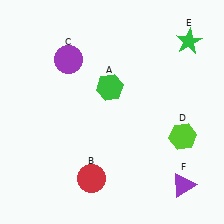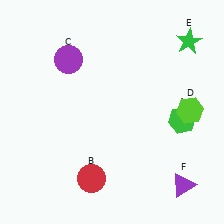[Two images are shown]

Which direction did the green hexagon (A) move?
The green hexagon (A) moved right.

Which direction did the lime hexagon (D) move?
The lime hexagon (D) moved up.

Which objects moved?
The objects that moved are: the green hexagon (A), the lime hexagon (D).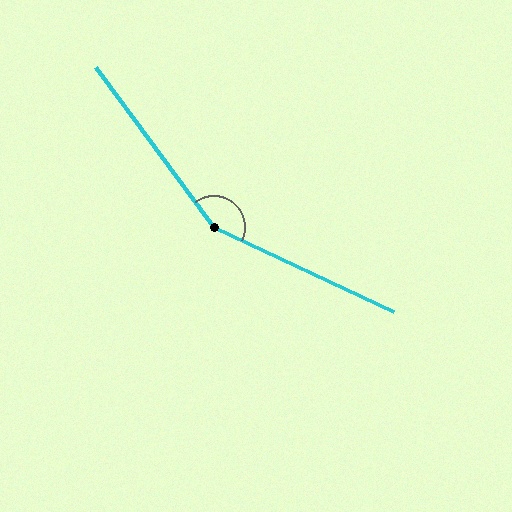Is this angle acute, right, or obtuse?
It is obtuse.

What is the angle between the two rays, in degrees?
Approximately 151 degrees.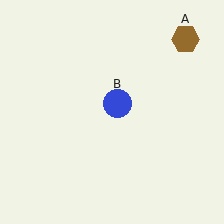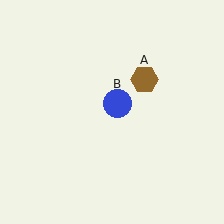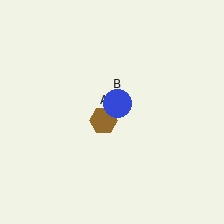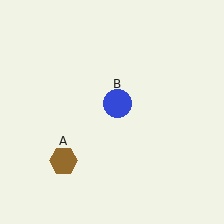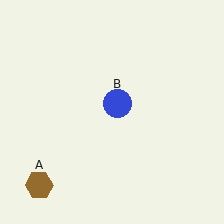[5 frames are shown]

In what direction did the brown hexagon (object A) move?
The brown hexagon (object A) moved down and to the left.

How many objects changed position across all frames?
1 object changed position: brown hexagon (object A).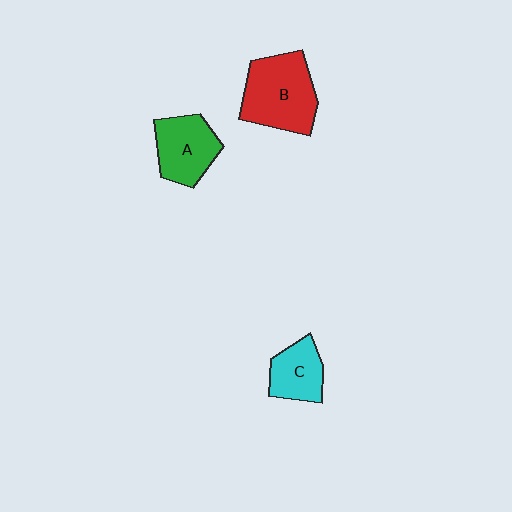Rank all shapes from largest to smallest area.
From largest to smallest: B (red), A (green), C (cyan).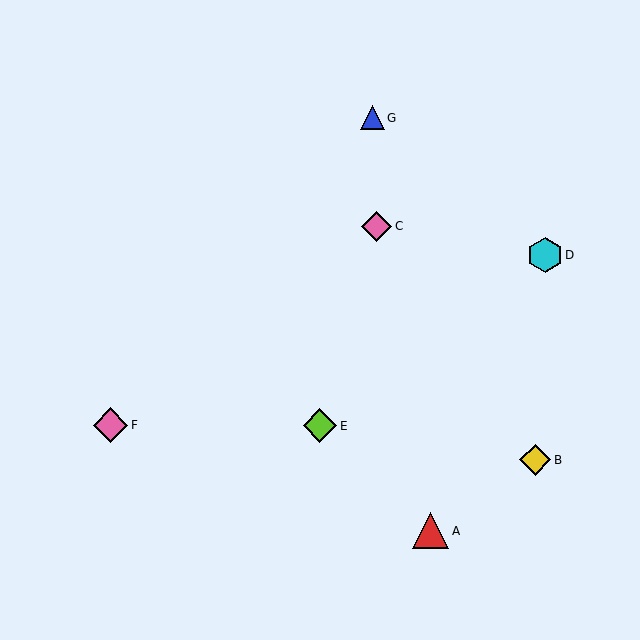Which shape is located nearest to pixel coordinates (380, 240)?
The pink diamond (labeled C) at (377, 226) is nearest to that location.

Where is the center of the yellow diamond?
The center of the yellow diamond is at (535, 460).